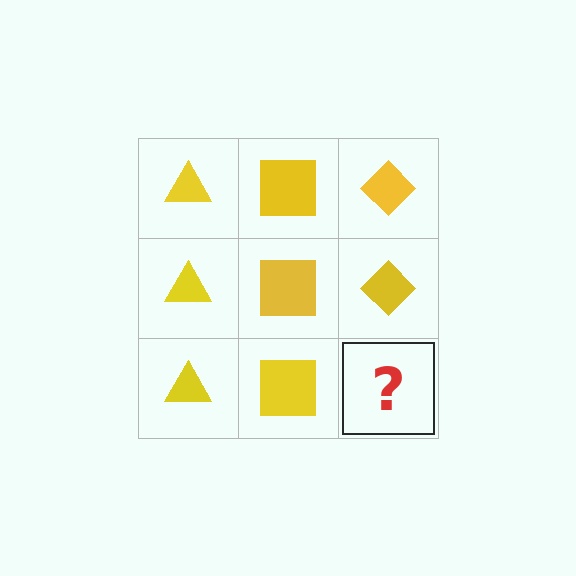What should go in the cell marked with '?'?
The missing cell should contain a yellow diamond.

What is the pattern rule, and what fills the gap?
The rule is that each column has a consistent shape. The gap should be filled with a yellow diamond.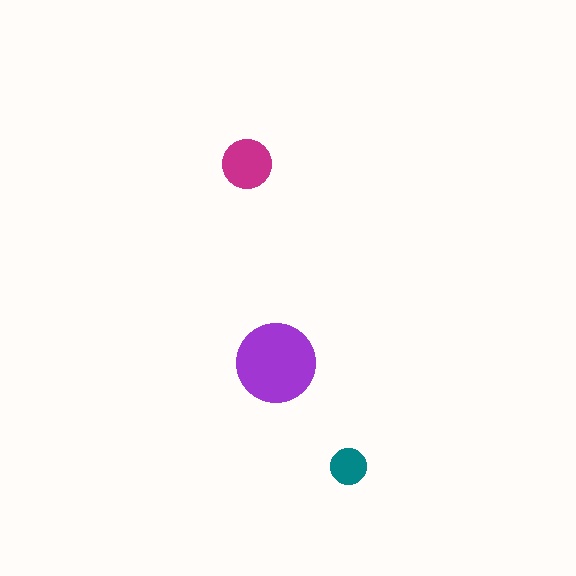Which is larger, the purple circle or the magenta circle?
The purple one.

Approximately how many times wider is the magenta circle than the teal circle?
About 1.5 times wider.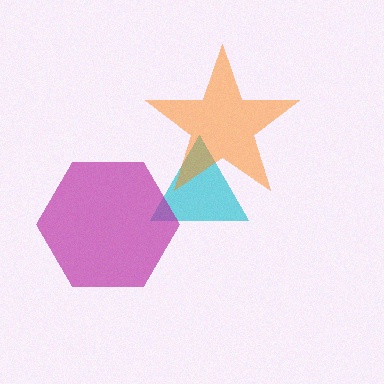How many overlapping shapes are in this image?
There are 3 overlapping shapes in the image.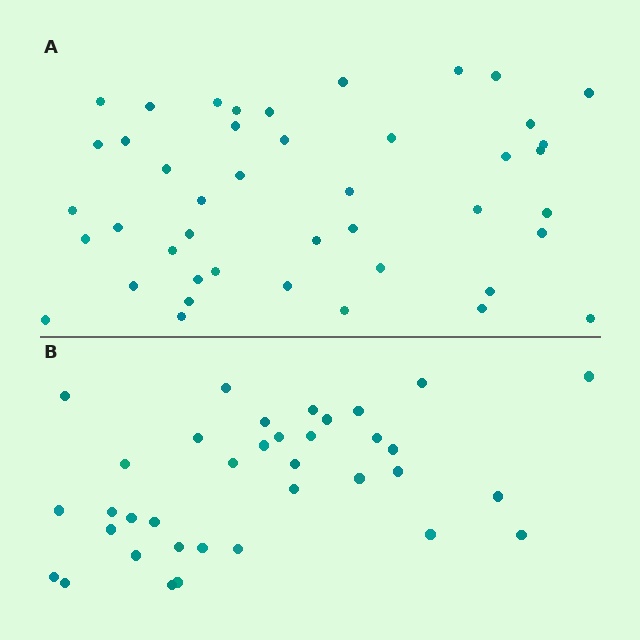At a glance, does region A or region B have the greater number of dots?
Region A (the top region) has more dots.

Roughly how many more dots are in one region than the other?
Region A has roughly 8 or so more dots than region B.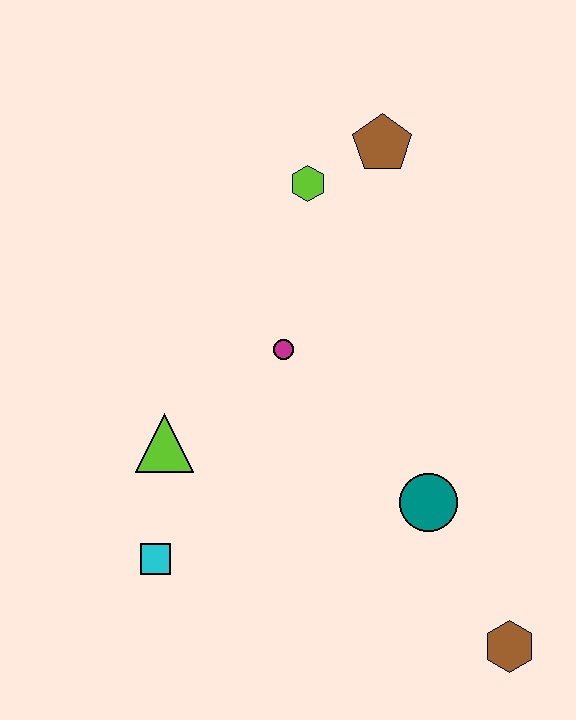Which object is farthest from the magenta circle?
The brown hexagon is farthest from the magenta circle.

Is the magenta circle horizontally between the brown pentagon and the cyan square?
Yes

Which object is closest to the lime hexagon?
The brown pentagon is closest to the lime hexagon.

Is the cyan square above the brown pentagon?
No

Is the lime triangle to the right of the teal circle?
No